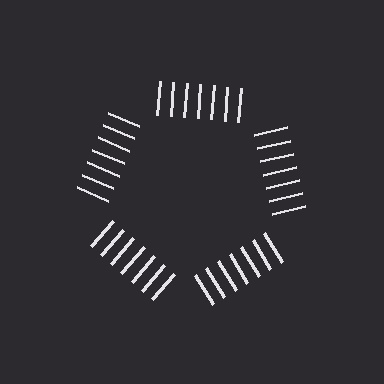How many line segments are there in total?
35 — 7 along each of the 5 edges.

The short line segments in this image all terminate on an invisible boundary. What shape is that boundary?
An illusory pentagon — the line segments terminate on its edges but no continuous stroke is drawn.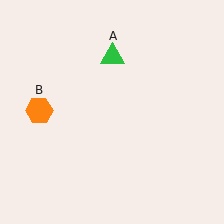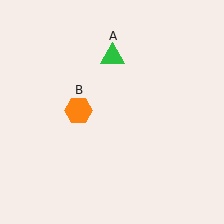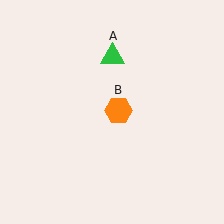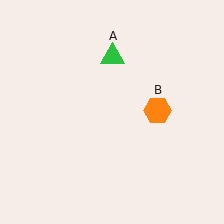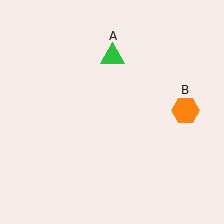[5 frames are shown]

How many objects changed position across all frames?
1 object changed position: orange hexagon (object B).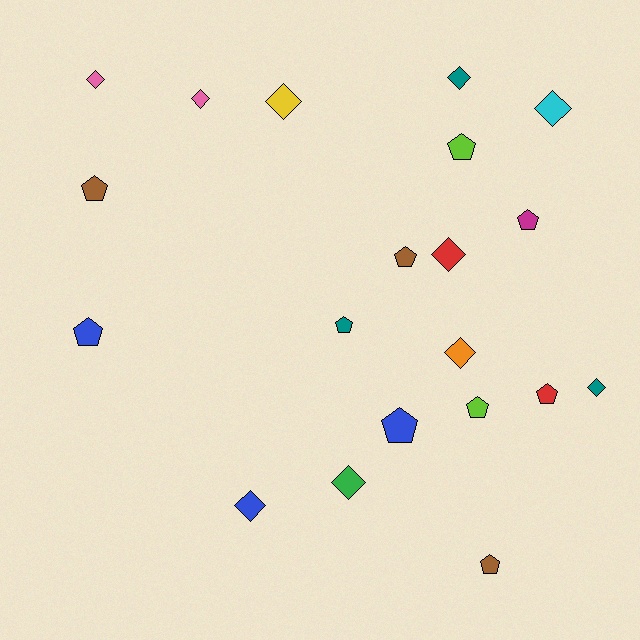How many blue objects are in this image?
There are 3 blue objects.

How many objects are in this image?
There are 20 objects.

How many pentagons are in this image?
There are 10 pentagons.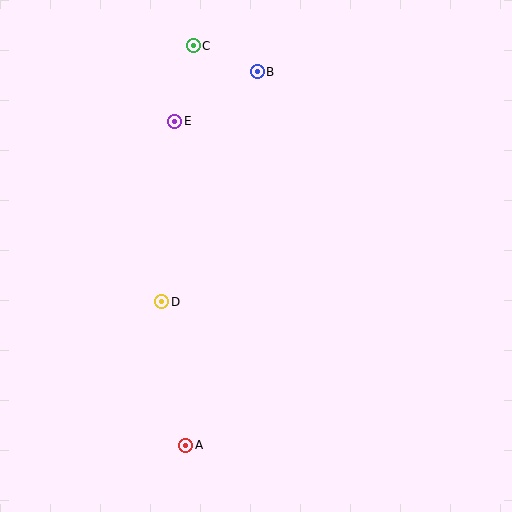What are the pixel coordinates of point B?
Point B is at (257, 72).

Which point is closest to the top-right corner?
Point B is closest to the top-right corner.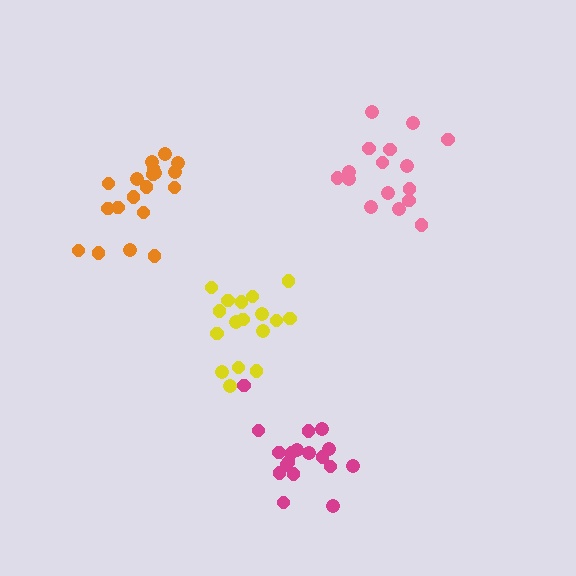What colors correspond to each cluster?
The clusters are colored: magenta, pink, yellow, orange.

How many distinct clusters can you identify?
There are 4 distinct clusters.